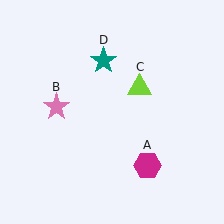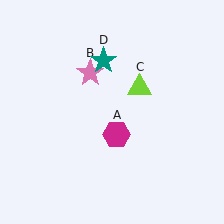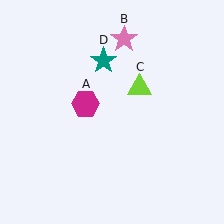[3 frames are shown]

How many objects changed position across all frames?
2 objects changed position: magenta hexagon (object A), pink star (object B).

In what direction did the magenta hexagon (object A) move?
The magenta hexagon (object A) moved up and to the left.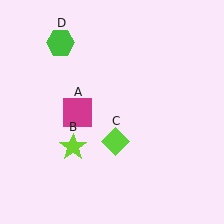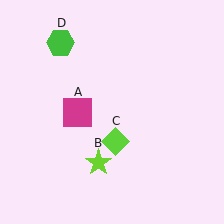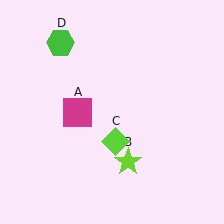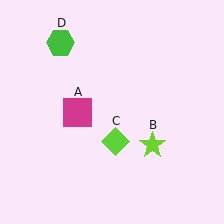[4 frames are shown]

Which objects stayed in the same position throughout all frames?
Magenta square (object A) and lime diamond (object C) and green hexagon (object D) remained stationary.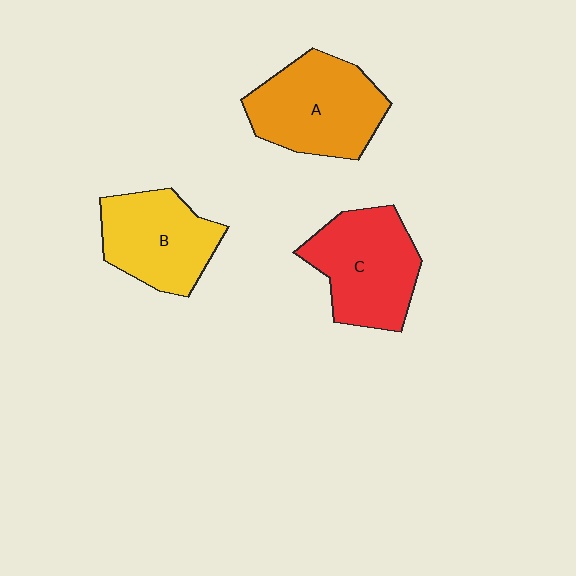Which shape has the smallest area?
Shape B (yellow).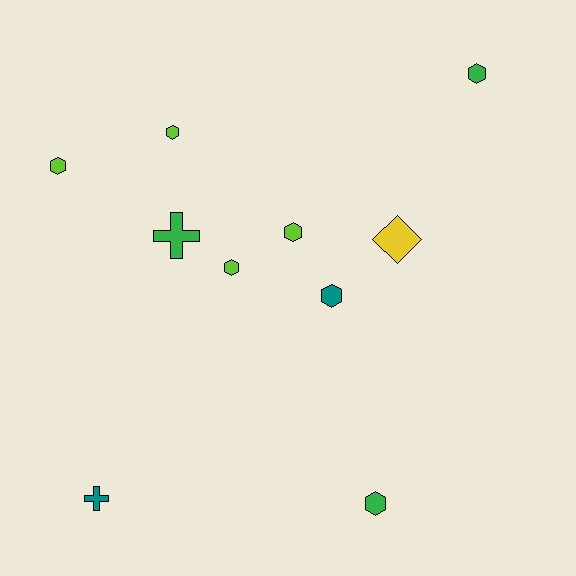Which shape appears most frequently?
Hexagon, with 7 objects.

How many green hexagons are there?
There are 2 green hexagons.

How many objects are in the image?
There are 10 objects.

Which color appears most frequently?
Lime, with 4 objects.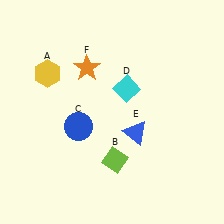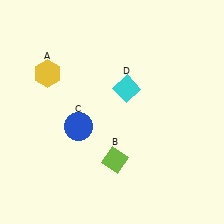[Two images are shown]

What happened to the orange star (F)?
The orange star (F) was removed in Image 2. It was in the top-left area of Image 1.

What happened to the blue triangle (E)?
The blue triangle (E) was removed in Image 2. It was in the bottom-right area of Image 1.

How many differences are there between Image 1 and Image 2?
There are 2 differences between the two images.